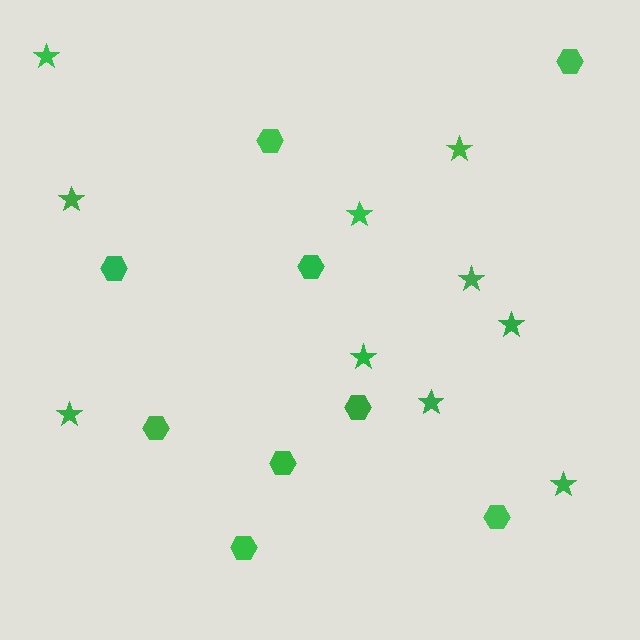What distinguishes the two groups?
There are 2 groups: one group of hexagons (9) and one group of stars (10).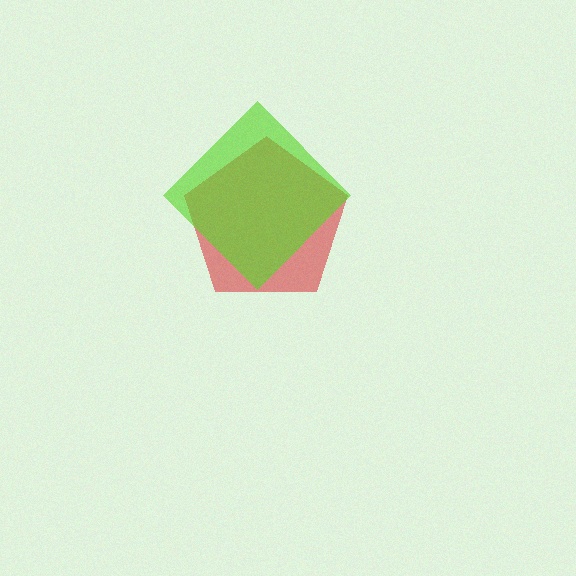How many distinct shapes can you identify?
There are 2 distinct shapes: a red pentagon, a lime diamond.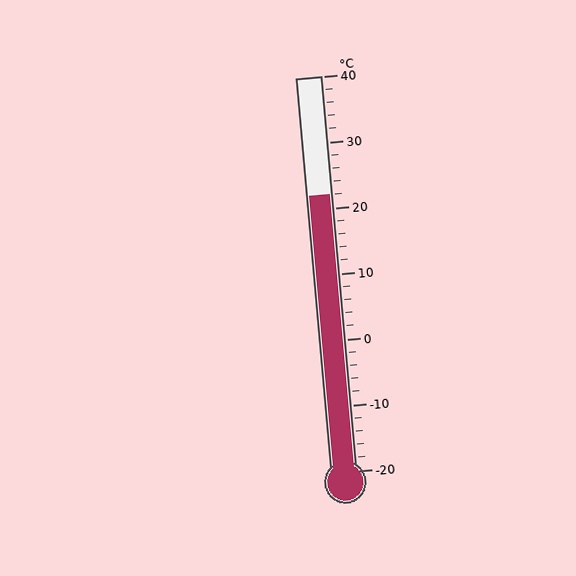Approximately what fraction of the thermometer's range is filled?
The thermometer is filled to approximately 70% of its range.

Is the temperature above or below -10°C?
The temperature is above -10°C.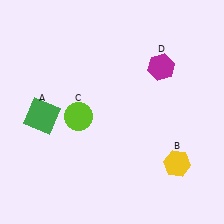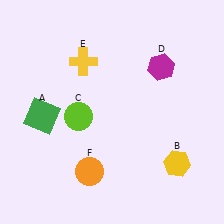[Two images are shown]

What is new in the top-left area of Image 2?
A yellow cross (E) was added in the top-left area of Image 2.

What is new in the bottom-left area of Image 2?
An orange circle (F) was added in the bottom-left area of Image 2.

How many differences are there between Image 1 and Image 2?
There are 2 differences between the two images.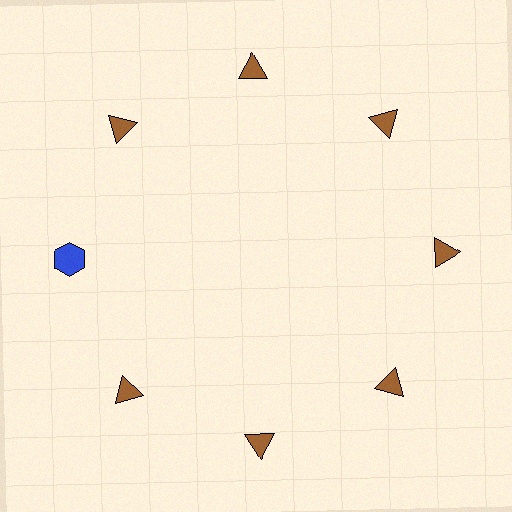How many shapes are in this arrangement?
There are 8 shapes arranged in a ring pattern.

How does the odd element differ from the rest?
It differs in both color (blue instead of brown) and shape (hexagon instead of triangle).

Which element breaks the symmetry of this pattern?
The blue hexagon at roughly the 9 o'clock position breaks the symmetry. All other shapes are brown triangles.